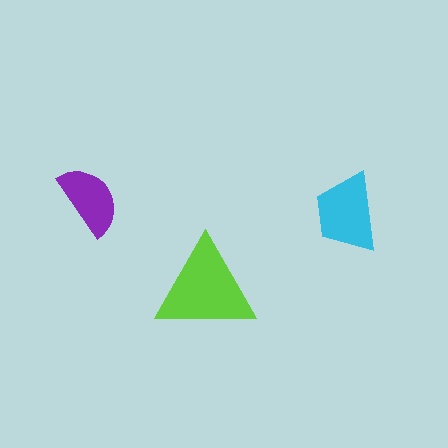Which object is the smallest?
The purple semicircle.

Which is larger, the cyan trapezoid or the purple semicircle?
The cyan trapezoid.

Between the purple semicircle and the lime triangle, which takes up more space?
The lime triangle.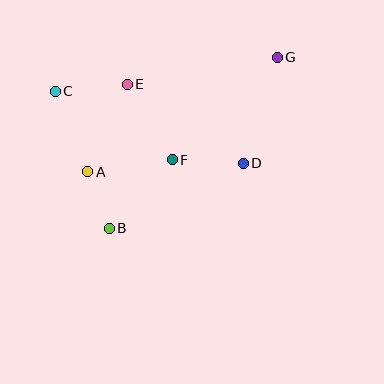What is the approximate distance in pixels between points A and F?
The distance between A and F is approximately 85 pixels.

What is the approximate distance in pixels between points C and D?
The distance between C and D is approximately 201 pixels.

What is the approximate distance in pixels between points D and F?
The distance between D and F is approximately 71 pixels.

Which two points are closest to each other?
Points A and B are closest to each other.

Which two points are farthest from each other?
Points B and G are farthest from each other.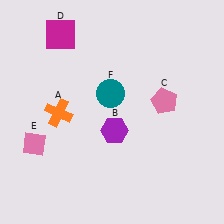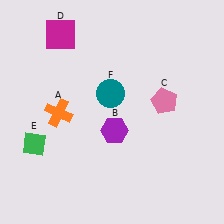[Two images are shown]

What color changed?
The diamond (E) changed from pink in Image 1 to green in Image 2.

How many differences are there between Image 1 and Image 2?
There is 1 difference between the two images.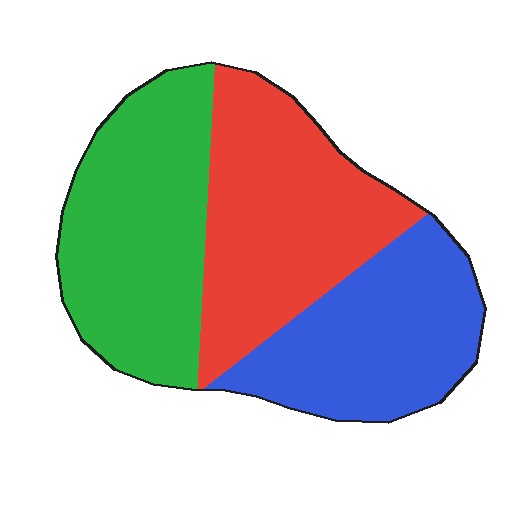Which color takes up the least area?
Blue, at roughly 30%.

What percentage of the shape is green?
Green covers about 35% of the shape.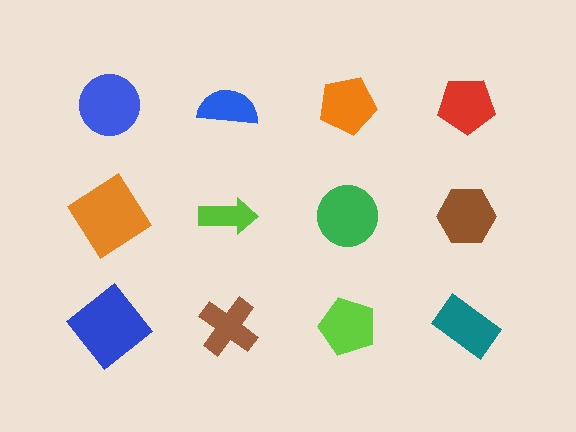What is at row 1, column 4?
A red pentagon.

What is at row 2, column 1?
An orange diamond.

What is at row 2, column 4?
A brown hexagon.